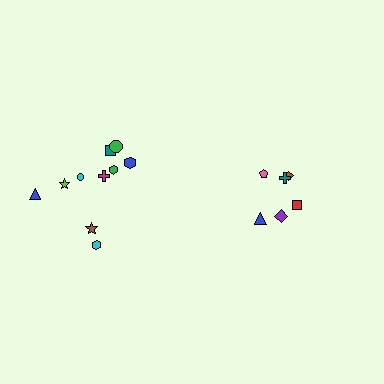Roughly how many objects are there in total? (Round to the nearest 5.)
Roughly 15 objects in total.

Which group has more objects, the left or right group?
The left group.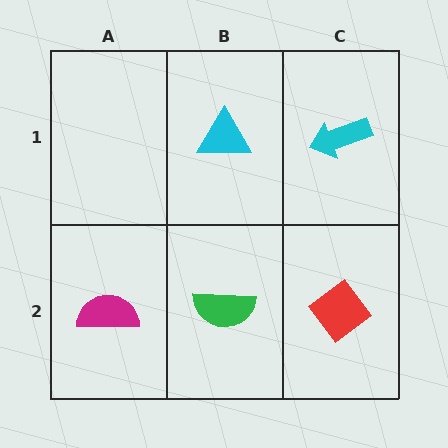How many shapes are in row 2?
3 shapes.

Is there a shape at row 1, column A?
No, that cell is empty.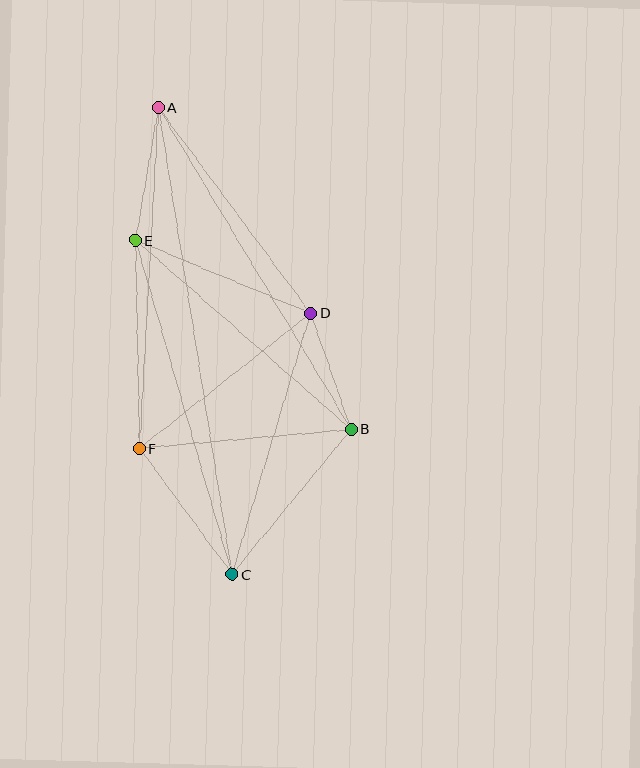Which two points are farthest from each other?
Points A and C are farthest from each other.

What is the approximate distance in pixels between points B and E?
The distance between B and E is approximately 287 pixels.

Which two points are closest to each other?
Points B and D are closest to each other.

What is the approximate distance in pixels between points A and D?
The distance between A and D is approximately 256 pixels.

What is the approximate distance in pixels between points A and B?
The distance between A and B is approximately 375 pixels.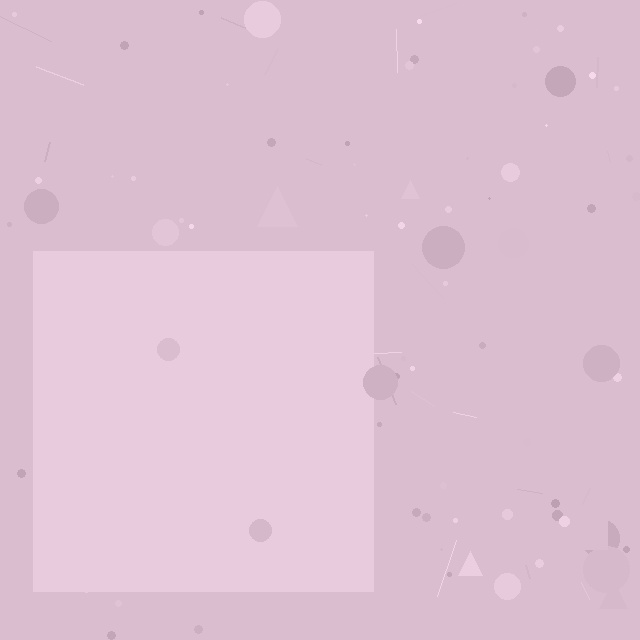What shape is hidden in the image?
A square is hidden in the image.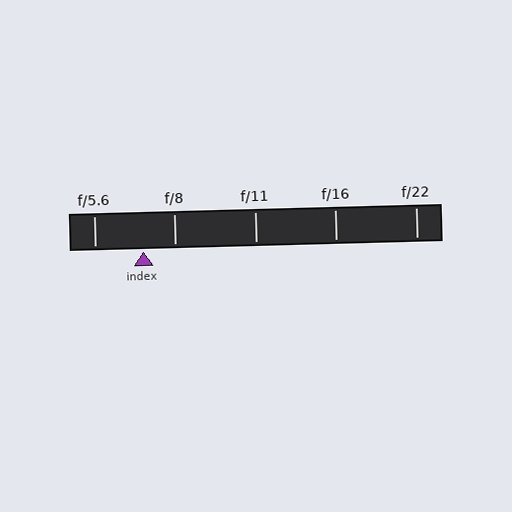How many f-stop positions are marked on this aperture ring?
There are 5 f-stop positions marked.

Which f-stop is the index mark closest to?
The index mark is closest to f/8.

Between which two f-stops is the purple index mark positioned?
The index mark is between f/5.6 and f/8.